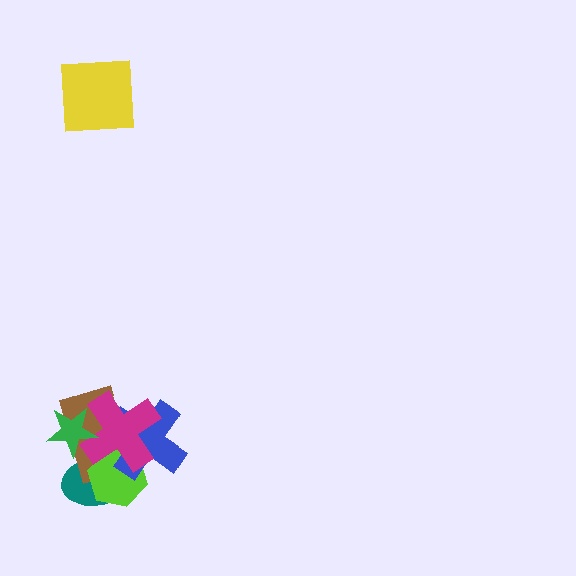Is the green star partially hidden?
No, no other shape covers it.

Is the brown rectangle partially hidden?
Yes, it is partially covered by another shape.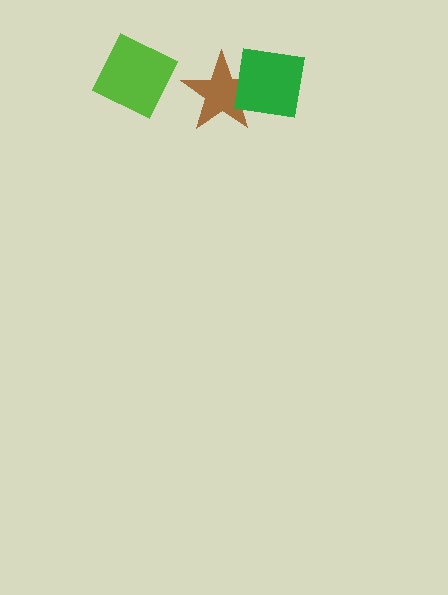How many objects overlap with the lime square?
0 objects overlap with the lime square.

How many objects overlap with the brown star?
1 object overlaps with the brown star.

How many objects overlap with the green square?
1 object overlaps with the green square.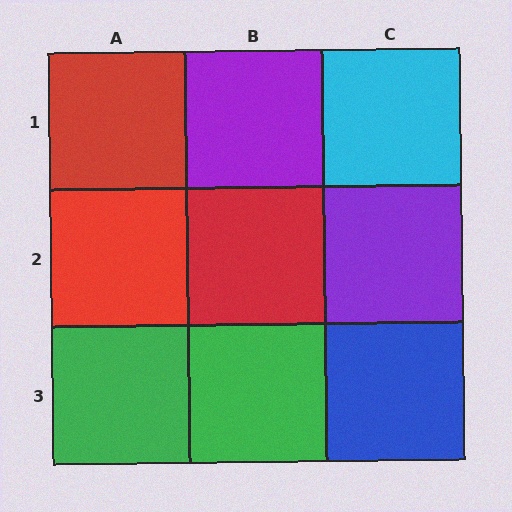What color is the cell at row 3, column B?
Green.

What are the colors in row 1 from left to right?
Red, purple, cyan.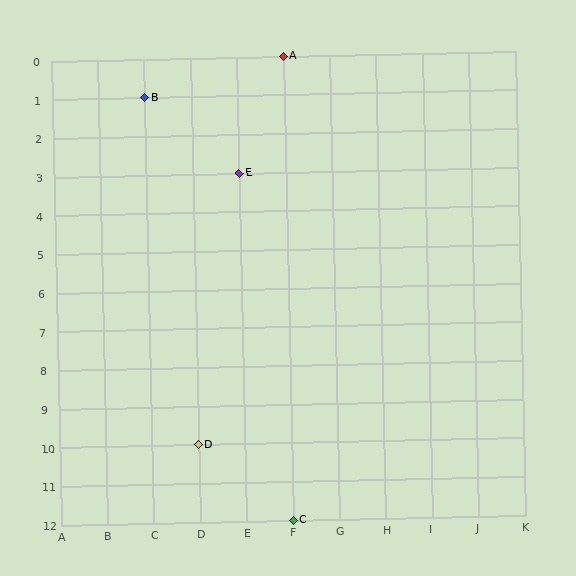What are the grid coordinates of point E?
Point E is at grid coordinates (E, 3).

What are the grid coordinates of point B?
Point B is at grid coordinates (C, 1).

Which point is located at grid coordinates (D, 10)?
Point D is at (D, 10).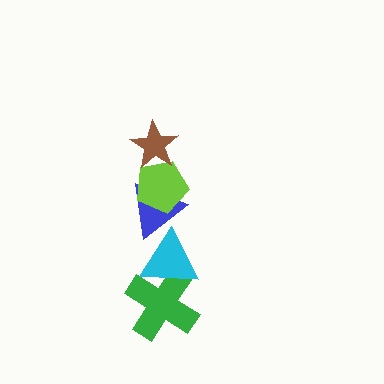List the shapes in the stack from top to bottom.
From top to bottom: the brown star, the lime pentagon, the blue triangle, the cyan triangle, the green cross.